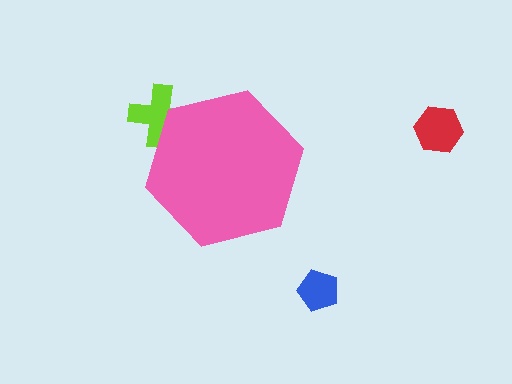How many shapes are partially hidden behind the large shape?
1 shape is partially hidden.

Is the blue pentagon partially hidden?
No, the blue pentagon is fully visible.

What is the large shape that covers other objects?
A pink hexagon.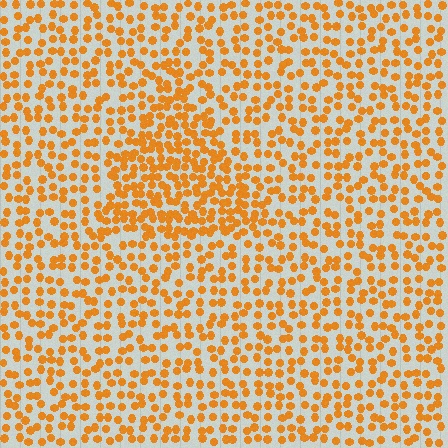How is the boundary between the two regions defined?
The boundary is defined by a change in element density (approximately 1.7x ratio). All elements are the same color, size, and shape.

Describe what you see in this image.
The image contains small orange elements arranged at two different densities. A triangle-shaped region is visible where the elements are more densely packed than the surrounding area.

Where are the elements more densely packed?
The elements are more densely packed inside the triangle boundary.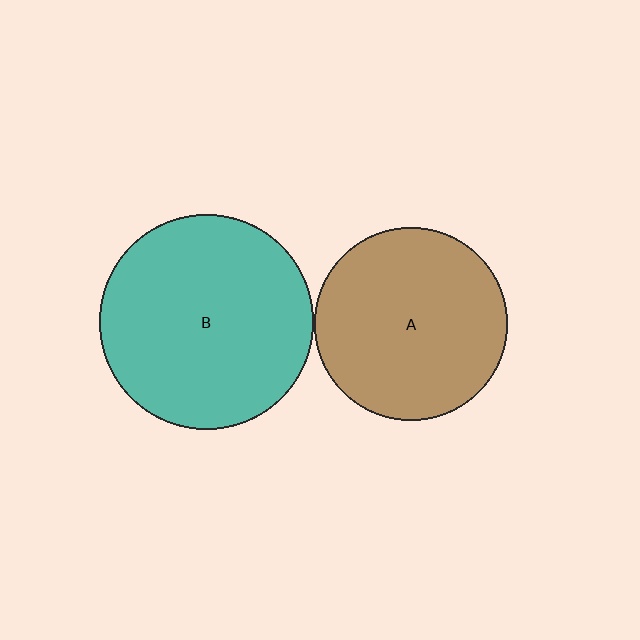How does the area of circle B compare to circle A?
Approximately 1.2 times.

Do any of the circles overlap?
No, none of the circles overlap.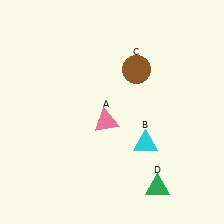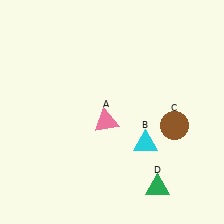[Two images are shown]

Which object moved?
The brown circle (C) moved down.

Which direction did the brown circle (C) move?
The brown circle (C) moved down.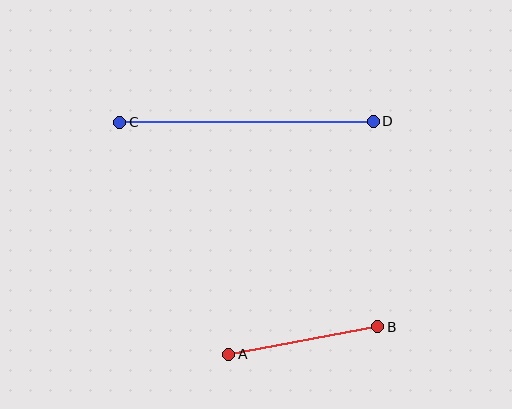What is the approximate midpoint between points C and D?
The midpoint is at approximately (246, 122) pixels.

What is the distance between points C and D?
The distance is approximately 254 pixels.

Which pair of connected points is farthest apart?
Points C and D are farthest apart.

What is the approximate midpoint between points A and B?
The midpoint is at approximately (303, 340) pixels.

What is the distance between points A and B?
The distance is approximately 151 pixels.